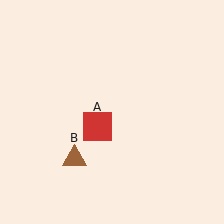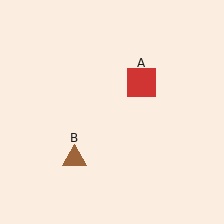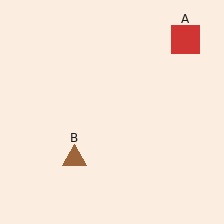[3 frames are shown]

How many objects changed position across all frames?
1 object changed position: red square (object A).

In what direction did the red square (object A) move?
The red square (object A) moved up and to the right.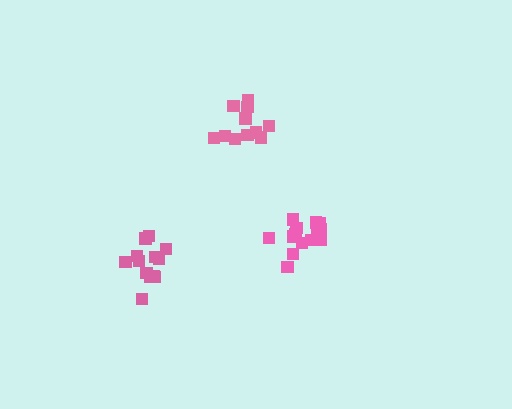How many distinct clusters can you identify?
There are 3 distinct clusters.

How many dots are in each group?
Group 1: 13 dots, Group 2: 14 dots, Group 3: 11 dots (38 total).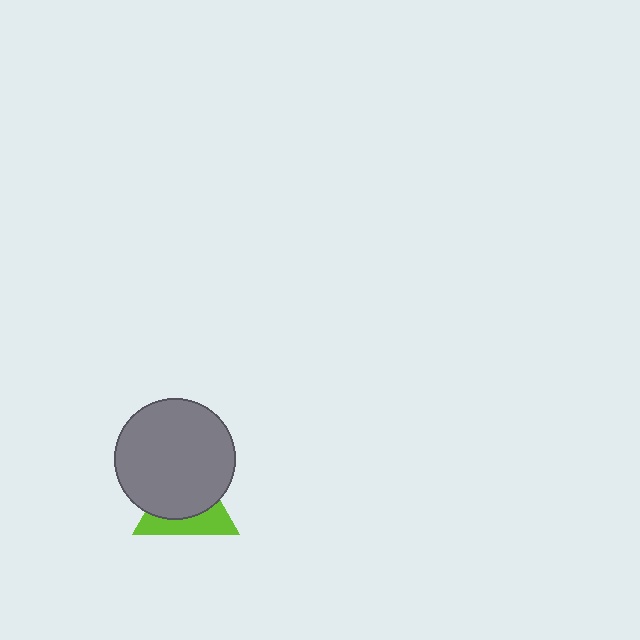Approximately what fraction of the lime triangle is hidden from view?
Roughly 60% of the lime triangle is hidden behind the gray circle.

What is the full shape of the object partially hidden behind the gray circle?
The partially hidden object is a lime triangle.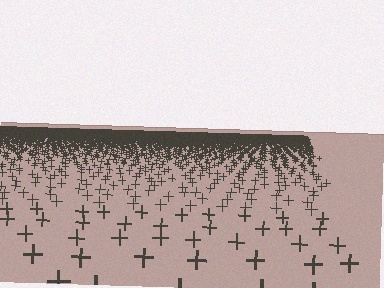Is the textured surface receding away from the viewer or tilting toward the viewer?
The surface is receding away from the viewer. Texture elements get smaller and denser toward the top.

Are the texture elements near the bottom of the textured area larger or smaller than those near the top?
Larger. Near the bottom, elements are closer to the viewer and appear at a bigger on-screen size.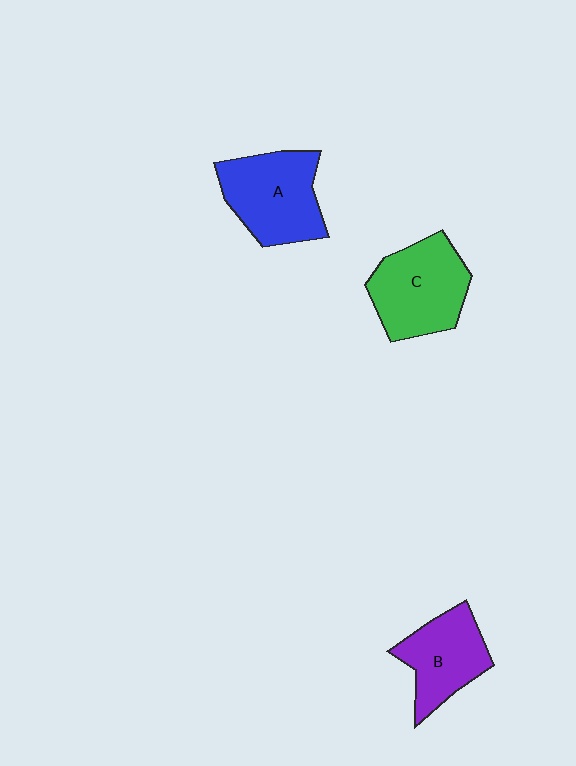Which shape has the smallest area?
Shape B (purple).